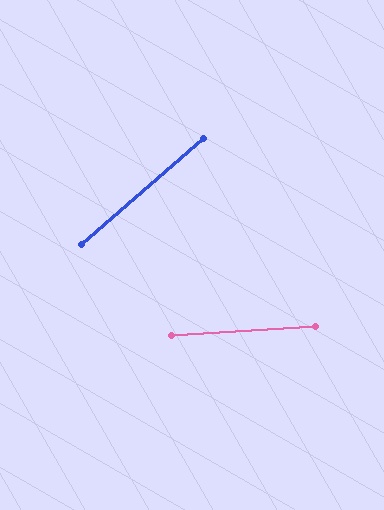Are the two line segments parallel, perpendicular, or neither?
Neither parallel nor perpendicular — they differ by about 37°.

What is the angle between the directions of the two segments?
Approximately 37 degrees.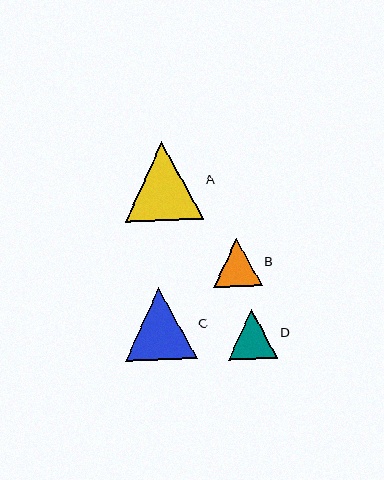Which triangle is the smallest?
Triangle B is the smallest with a size of approximately 48 pixels.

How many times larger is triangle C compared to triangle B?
Triangle C is approximately 1.5 times the size of triangle B.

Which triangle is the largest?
Triangle A is the largest with a size of approximately 79 pixels.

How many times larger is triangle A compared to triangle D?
Triangle A is approximately 1.6 times the size of triangle D.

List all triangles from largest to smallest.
From largest to smallest: A, C, D, B.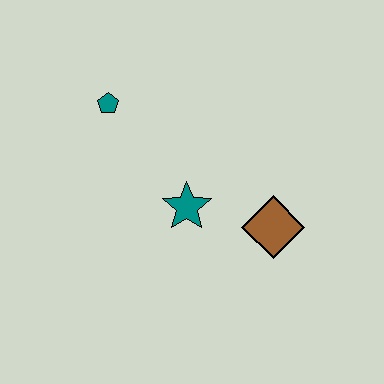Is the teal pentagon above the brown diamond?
Yes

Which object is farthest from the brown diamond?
The teal pentagon is farthest from the brown diamond.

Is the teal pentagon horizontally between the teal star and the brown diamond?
No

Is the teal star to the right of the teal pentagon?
Yes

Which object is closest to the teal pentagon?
The teal star is closest to the teal pentagon.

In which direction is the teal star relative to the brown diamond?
The teal star is to the left of the brown diamond.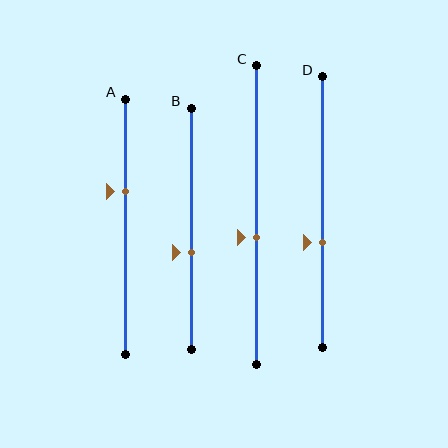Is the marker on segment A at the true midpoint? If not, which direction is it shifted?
No, the marker on segment A is shifted upward by about 14% of the segment length.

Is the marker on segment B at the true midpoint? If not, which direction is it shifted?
No, the marker on segment B is shifted downward by about 10% of the segment length.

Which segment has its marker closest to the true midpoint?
Segment C has its marker closest to the true midpoint.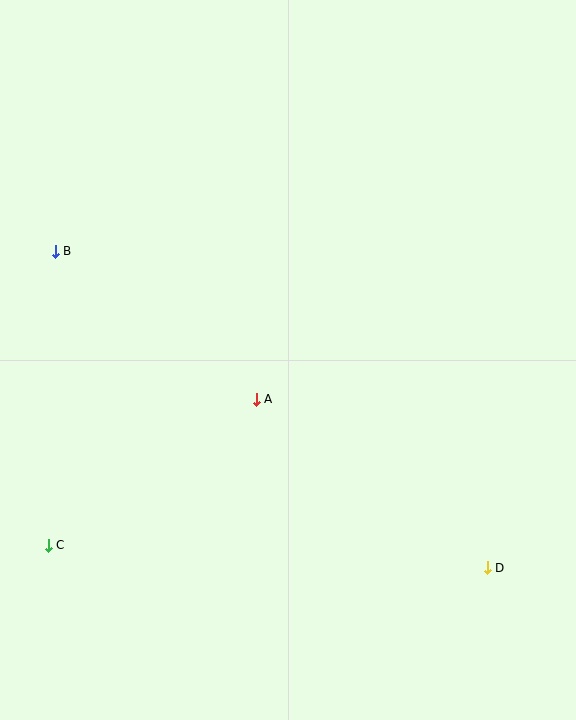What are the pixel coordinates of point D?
Point D is at (487, 568).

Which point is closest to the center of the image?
Point A at (256, 399) is closest to the center.